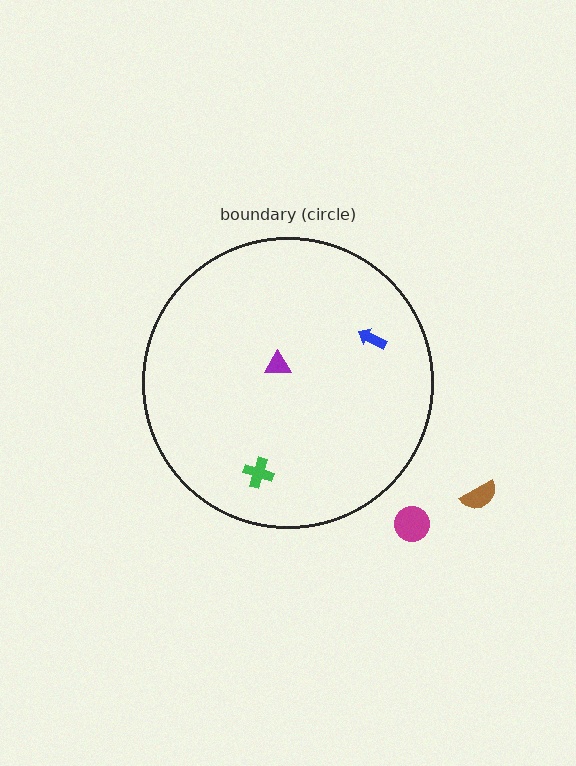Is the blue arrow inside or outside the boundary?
Inside.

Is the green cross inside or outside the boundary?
Inside.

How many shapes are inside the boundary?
3 inside, 2 outside.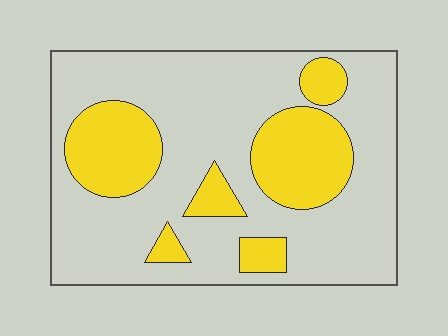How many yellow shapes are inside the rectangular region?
6.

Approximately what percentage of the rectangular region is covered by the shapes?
Approximately 30%.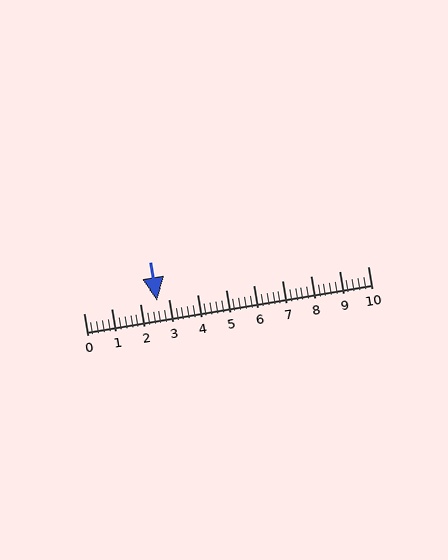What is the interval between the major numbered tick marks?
The major tick marks are spaced 1 units apart.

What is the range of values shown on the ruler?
The ruler shows values from 0 to 10.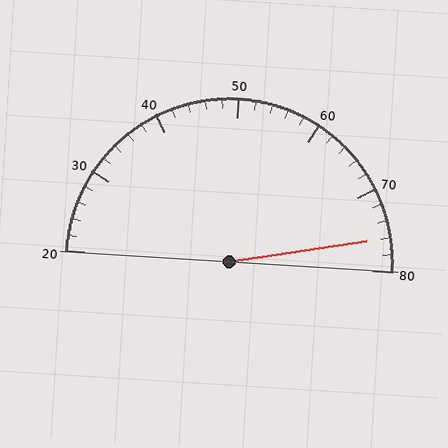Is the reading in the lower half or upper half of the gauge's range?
The reading is in the upper half of the range (20 to 80).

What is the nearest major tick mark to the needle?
The nearest major tick mark is 80.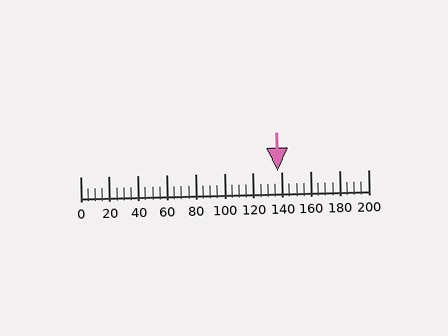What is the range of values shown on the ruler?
The ruler shows values from 0 to 200.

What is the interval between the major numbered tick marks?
The major tick marks are spaced 20 units apart.